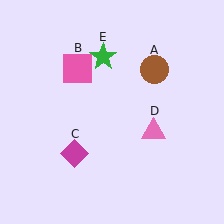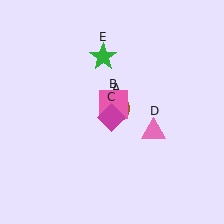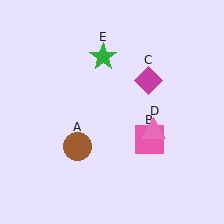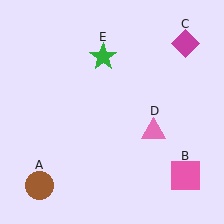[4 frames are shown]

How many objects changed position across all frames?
3 objects changed position: brown circle (object A), pink square (object B), magenta diamond (object C).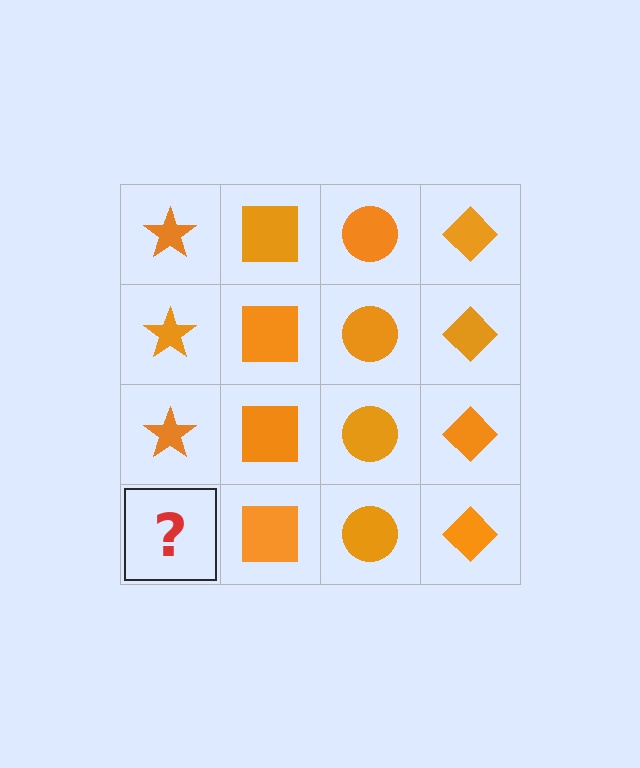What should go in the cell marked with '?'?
The missing cell should contain an orange star.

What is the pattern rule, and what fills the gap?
The rule is that each column has a consistent shape. The gap should be filled with an orange star.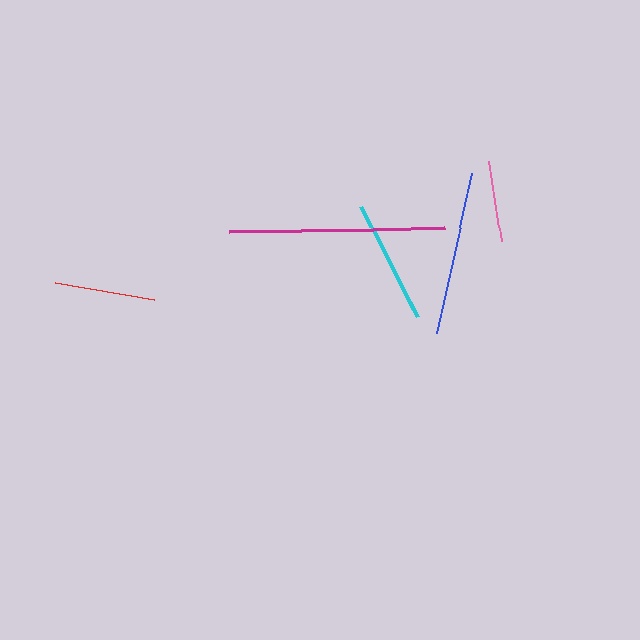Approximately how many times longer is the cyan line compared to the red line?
The cyan line is approximately 1.2 times the length of the red line.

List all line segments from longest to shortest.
From longest to shortest: magenta, blue, cyan, red, pink.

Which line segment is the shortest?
The pink line is the shortest at approximately 81 pixels.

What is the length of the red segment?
The red segment is approximately 100 pixels long.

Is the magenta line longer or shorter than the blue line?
The magenta line is longer than the blue line.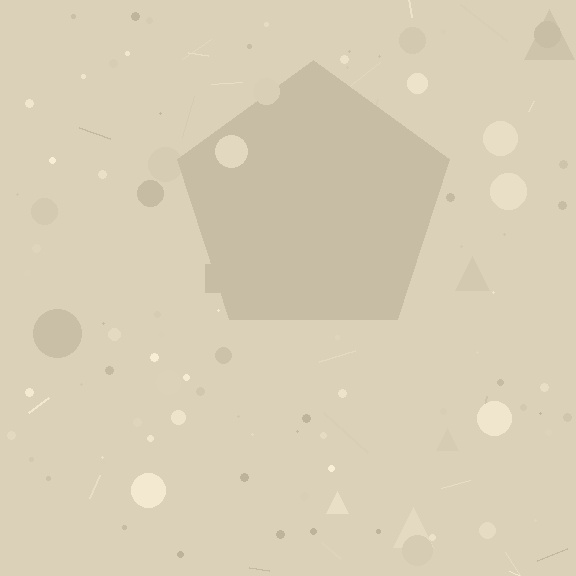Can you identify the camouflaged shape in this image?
The camouflaged shape is a pentagon.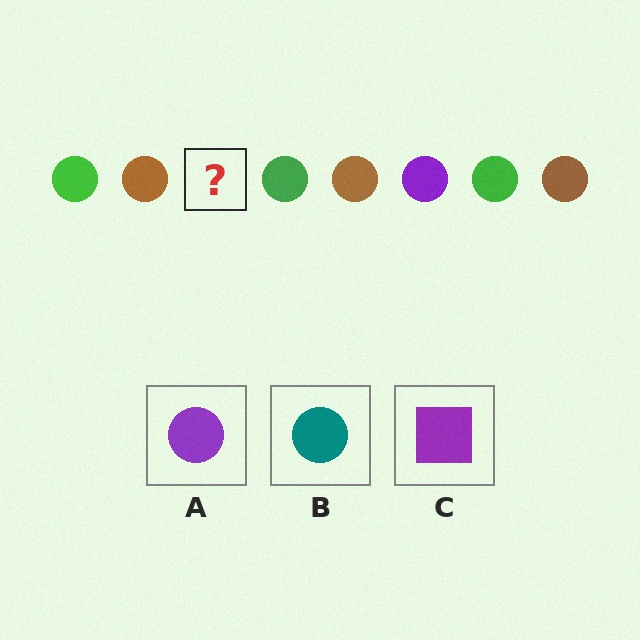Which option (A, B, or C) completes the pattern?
A.